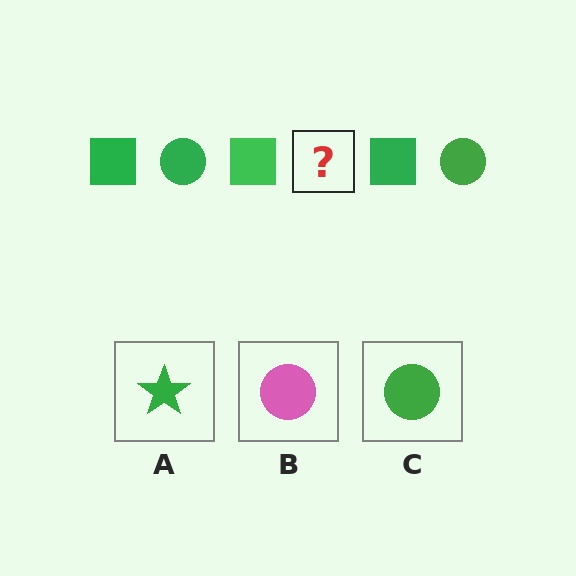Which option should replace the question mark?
Option C.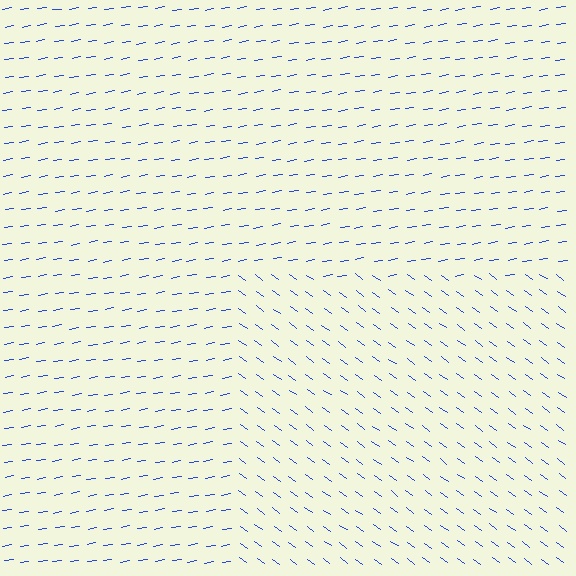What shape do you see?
I see a rectangle.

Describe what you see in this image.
The image is filled with small blue line segments. A rectangle region in the image has lines oriented differently from the surrounding lines, creating a visible texture boundary.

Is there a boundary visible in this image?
Yes, there is a texture boundary formed by a change in line orientation.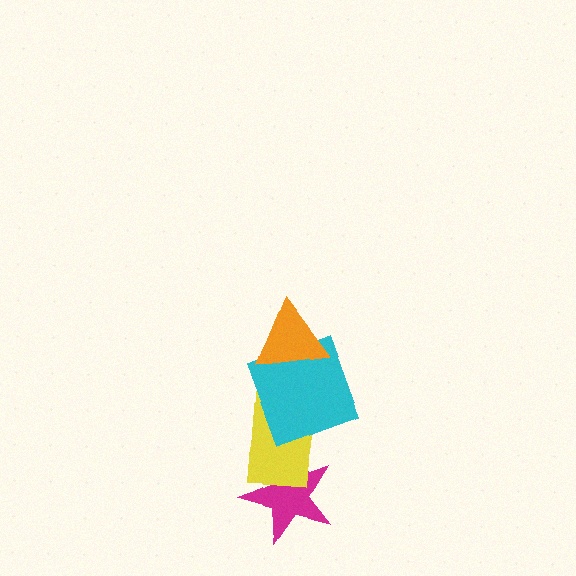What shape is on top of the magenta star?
The yellow rectangle is on top of the magenta star.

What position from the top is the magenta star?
The magenta star is 4th from the top.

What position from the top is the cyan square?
The cyan square is 2nd from the top.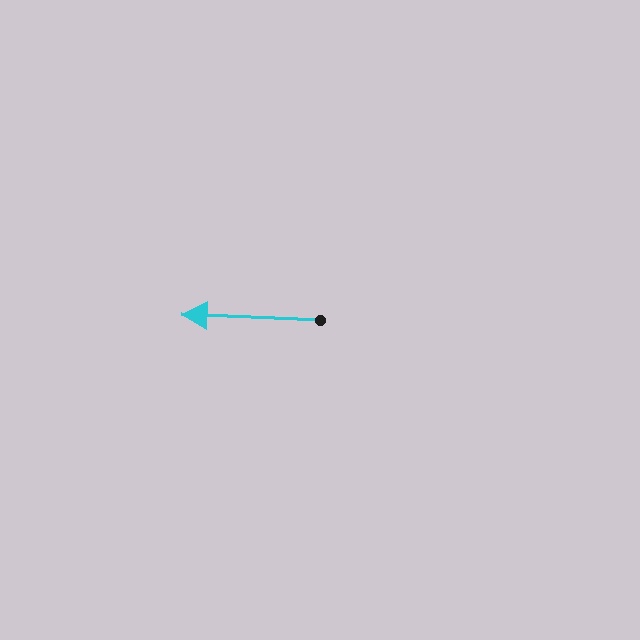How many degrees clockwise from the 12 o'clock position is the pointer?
Approximately 272 degrees.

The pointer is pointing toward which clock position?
Roughly 9 o'clock.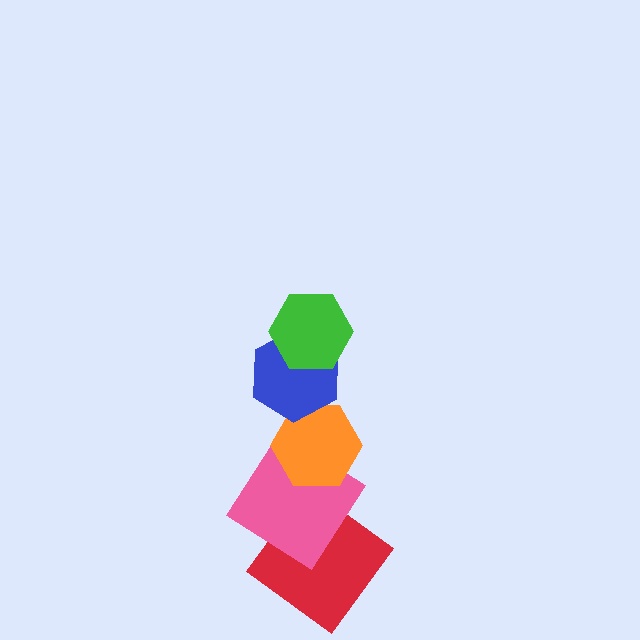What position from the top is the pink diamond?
The pink diamond is 4th from the top.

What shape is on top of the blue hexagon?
The green hexagon is on top of the blue hexagon.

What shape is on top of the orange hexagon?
The blue hexagon is on top of the orange hexagon.